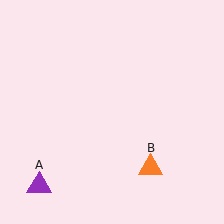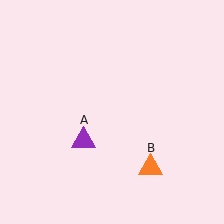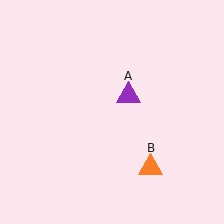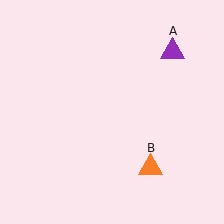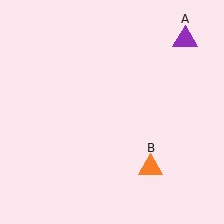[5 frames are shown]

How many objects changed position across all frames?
1 object changed position: purple triangle (object A).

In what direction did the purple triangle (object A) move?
The purple triangle (object A) moved up and to the right.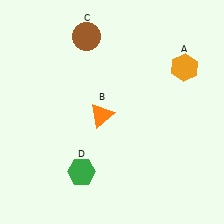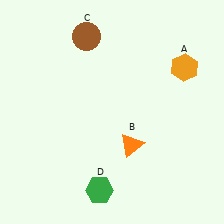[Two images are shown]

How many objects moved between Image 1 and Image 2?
2 objects moved between the two images.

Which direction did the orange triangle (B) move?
The orange triangle (B) moved right.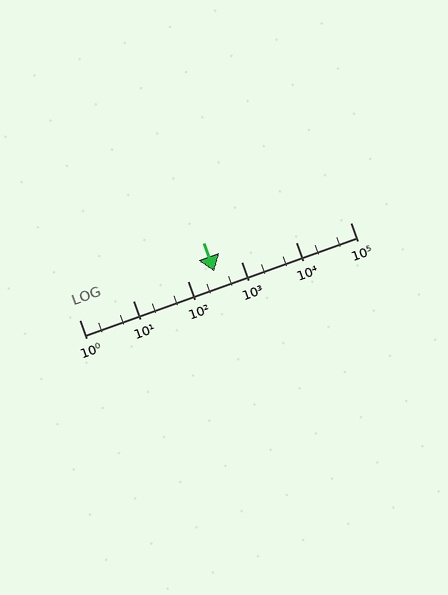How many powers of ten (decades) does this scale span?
The scale spans 5 decades, from 1 to 100000.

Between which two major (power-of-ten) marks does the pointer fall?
The pointer is between 100 and 1000.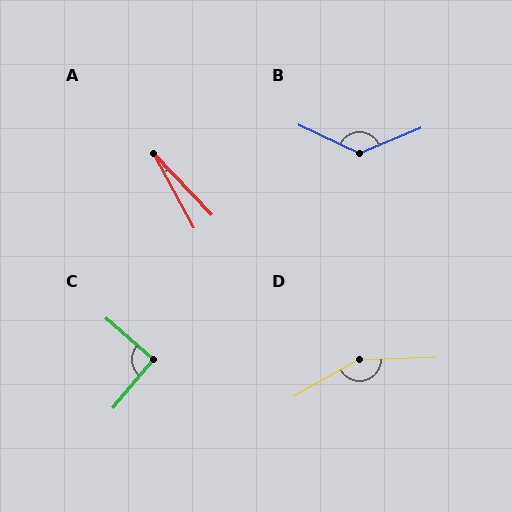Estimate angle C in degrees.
Approximately 91 degrees.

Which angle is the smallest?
A, at approximately 15 degrees.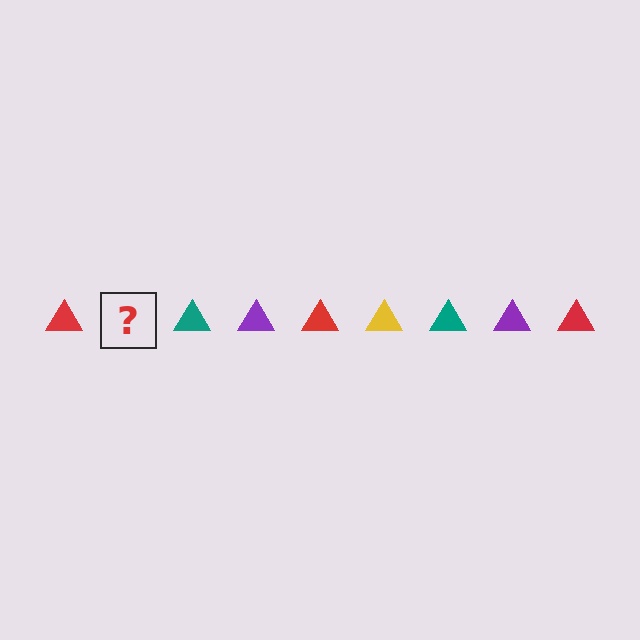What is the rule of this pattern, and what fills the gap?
The rule is that the pattern cycles through red, yellow, teal, purple triangles. The gap should be filled with a yellow triangle.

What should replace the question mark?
The question mark should be replaced with a yellow triangle.